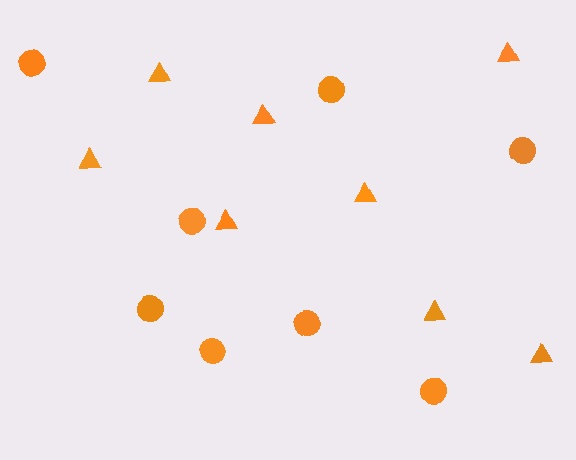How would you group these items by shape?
There are 2 groups: one group of circles (8) and one group of triangles (8).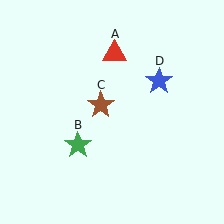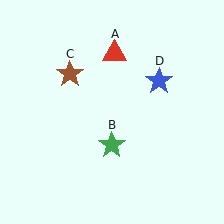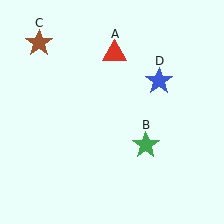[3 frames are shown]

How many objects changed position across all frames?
2 objects changed position: green star (object B), brown star (object C).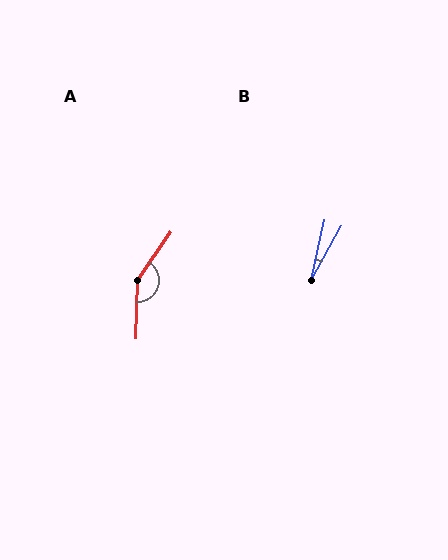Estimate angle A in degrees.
Approximately 147 degrees.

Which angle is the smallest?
B, at approximately 17 degrees.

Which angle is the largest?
A, at approximately 147 degrees.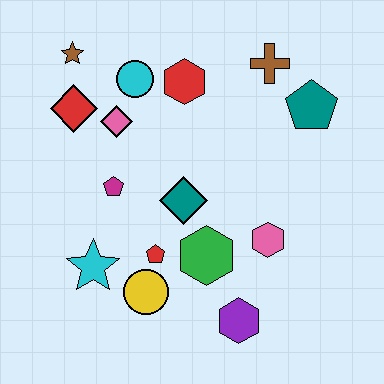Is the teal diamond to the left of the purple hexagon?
Yes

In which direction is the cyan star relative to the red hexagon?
The cyan star is below the red hexagon.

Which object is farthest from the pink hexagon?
The brown star is farthest from the pink hexagon.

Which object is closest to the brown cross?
The teal pentagon is closest to the brown cross.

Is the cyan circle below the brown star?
Yes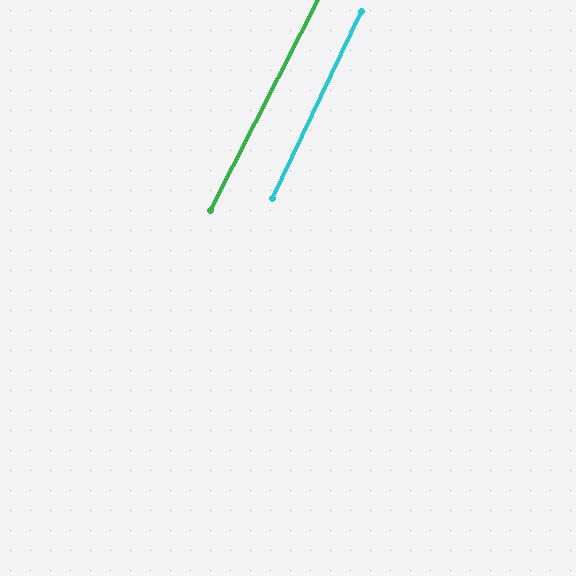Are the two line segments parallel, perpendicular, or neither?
Parallel — their directions differ by only 1.7°.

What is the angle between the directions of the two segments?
Approximately 2 degrees.